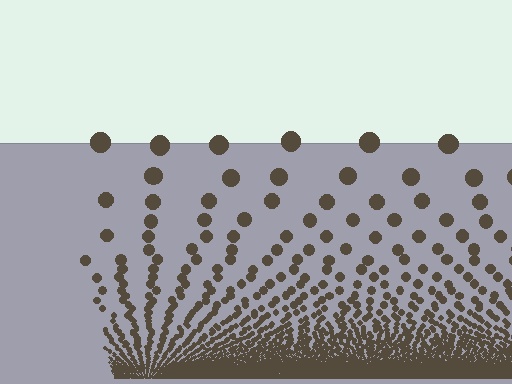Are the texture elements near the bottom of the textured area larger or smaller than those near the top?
Smaller. The gradient is inverted — elements near the bottom are smaller and denser.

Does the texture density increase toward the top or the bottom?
Density increases toward the bottom.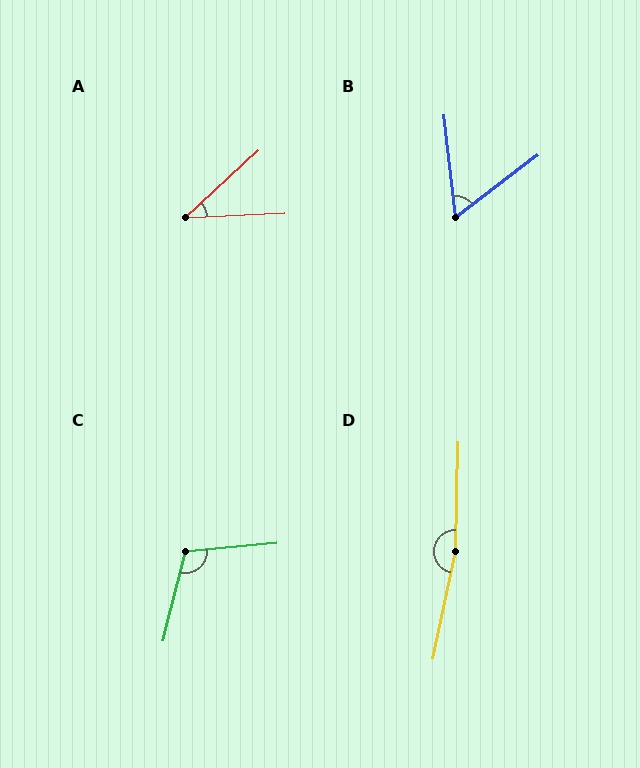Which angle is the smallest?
A, at approximately 40 degrees.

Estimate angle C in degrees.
Approximately 110 degrees.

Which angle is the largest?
D, at approximately 170 degrees.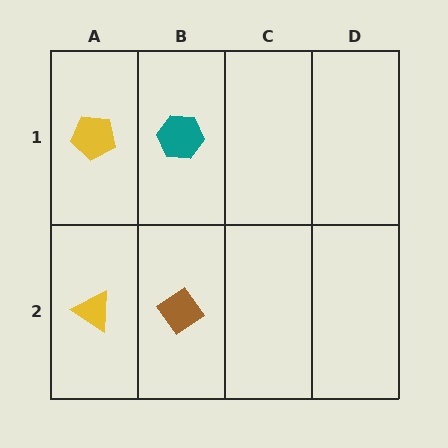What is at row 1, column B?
A teal hexagon.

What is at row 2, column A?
A yellow triangle.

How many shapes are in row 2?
2 shapes.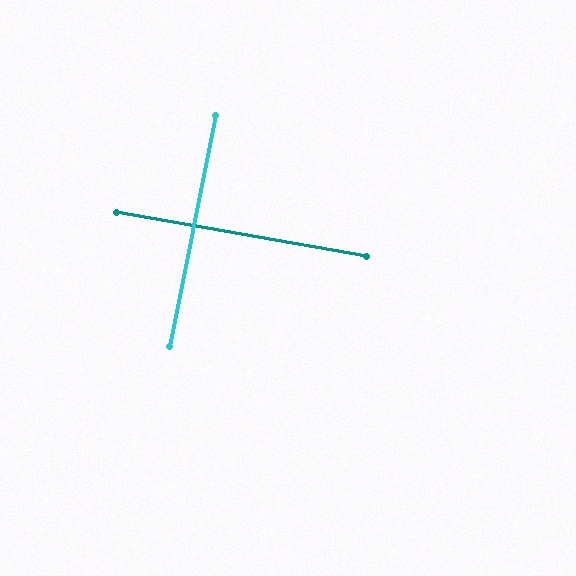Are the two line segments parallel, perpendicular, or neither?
Perpendicular — they meet at approximately 89°.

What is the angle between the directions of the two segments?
Approximately 89 degrees.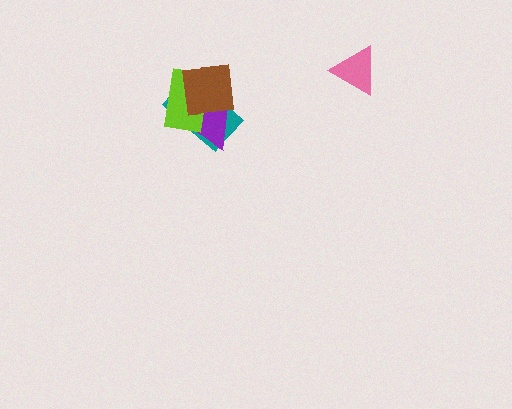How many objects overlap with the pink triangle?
0 objects overlap with the pink triangle.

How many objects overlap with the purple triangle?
3 objects overlap with the purple triangle.